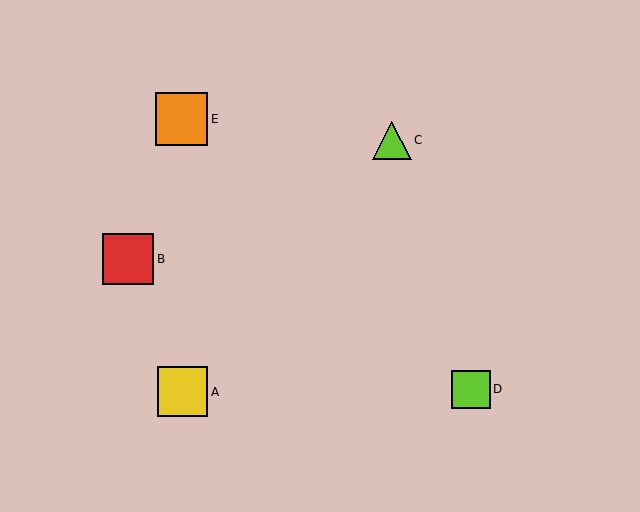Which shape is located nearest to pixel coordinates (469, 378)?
The lime square (labeled D) at (471, 389) is nearest to that location.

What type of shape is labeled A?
Shape A is a yellow square.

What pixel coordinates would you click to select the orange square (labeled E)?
Click at (182, 119) to select the orange square E.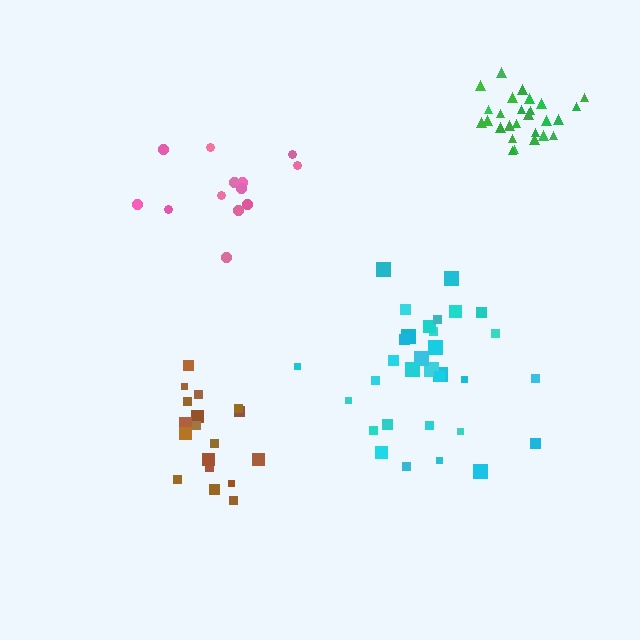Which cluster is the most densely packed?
Green.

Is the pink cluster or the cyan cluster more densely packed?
Cyan.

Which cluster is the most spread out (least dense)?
Pink.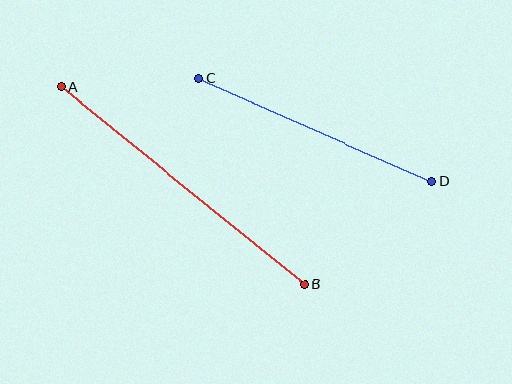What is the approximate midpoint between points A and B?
The midpoint is at approximately (183, 186) pixels.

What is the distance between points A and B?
The distance is approximately 314 pixels.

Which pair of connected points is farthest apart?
Points A and B are farthest apart.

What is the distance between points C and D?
The distance is approximately 256 pixels.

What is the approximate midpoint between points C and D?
The midpoint is at approximately (315, 130) pixels.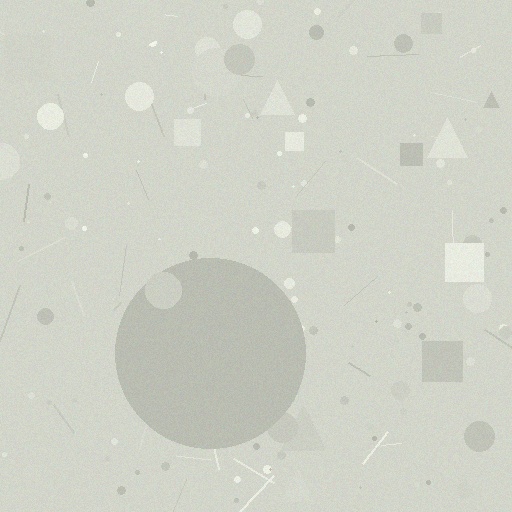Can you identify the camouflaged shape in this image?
The camouflaged shape is a circle.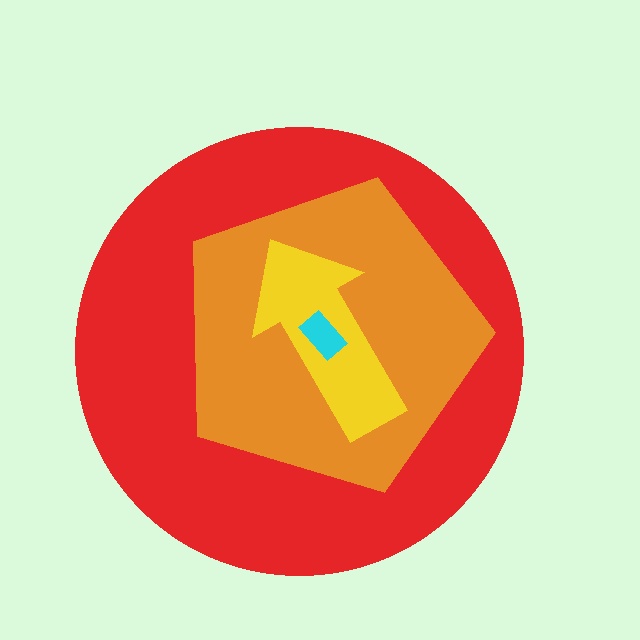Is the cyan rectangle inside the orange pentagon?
Yes.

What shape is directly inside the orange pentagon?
The yellow arrow.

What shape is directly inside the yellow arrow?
The cyan rectangle.